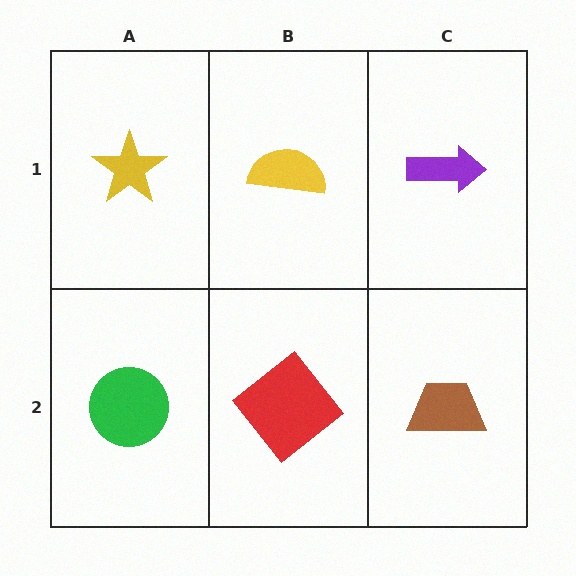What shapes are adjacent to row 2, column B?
A yellow semicircle (row 1, column B), a green circle (row 2, column A), a brown trapezoid (row 2, column C).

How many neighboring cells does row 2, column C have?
2.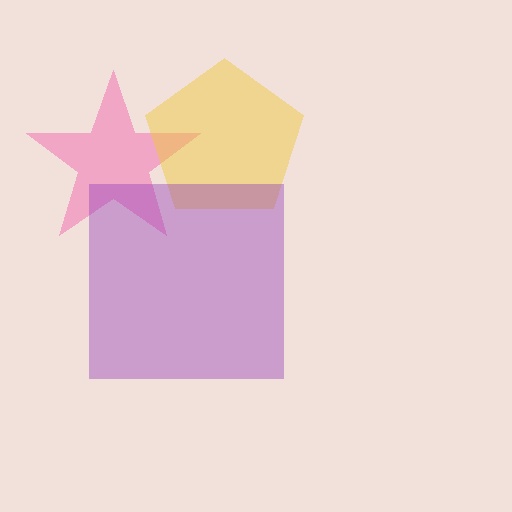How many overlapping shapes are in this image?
There are 3 overlapping shapes in the image.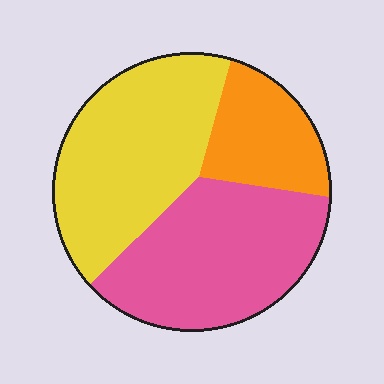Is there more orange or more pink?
Pink.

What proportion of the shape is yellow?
Yellow takes up between a quarter and a half of the shape.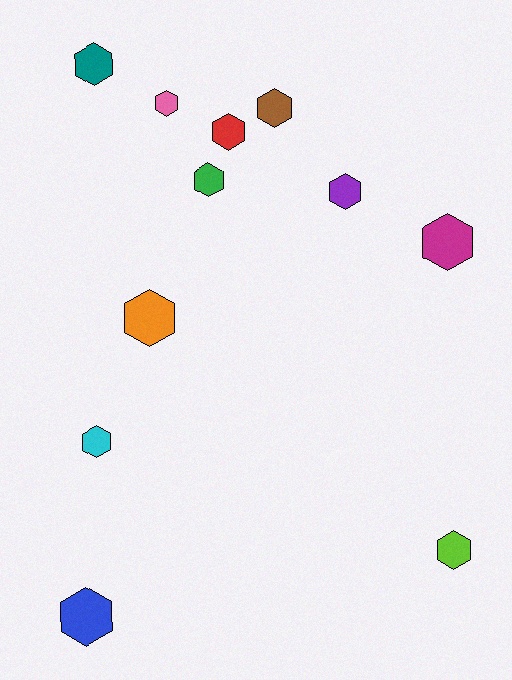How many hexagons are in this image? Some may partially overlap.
There are 11 hexagons.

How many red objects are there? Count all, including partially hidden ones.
There is 1 red object.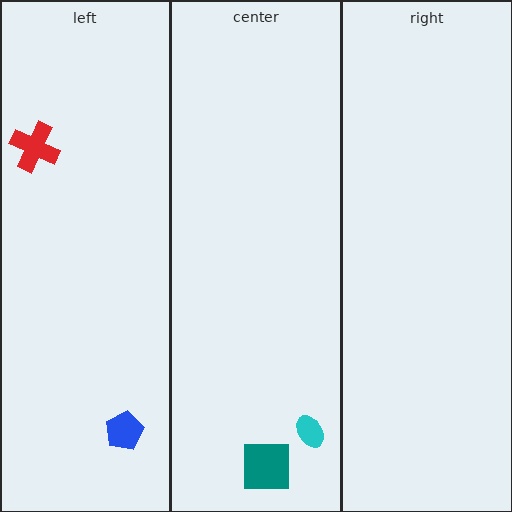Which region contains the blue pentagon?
The left region.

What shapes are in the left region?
The blue pentagon, the red cross.